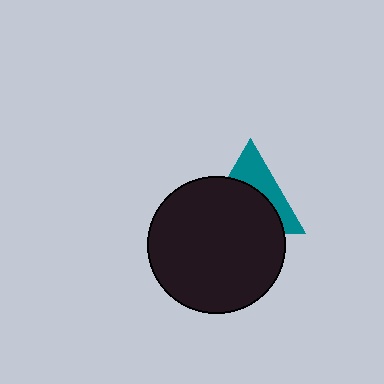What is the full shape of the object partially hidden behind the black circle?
The partially hidden object is a teal triangle.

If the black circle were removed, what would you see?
You would see the complete teal triangle.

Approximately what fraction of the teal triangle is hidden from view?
Roughly 61% of the teal triangle is hidden behind the black circle.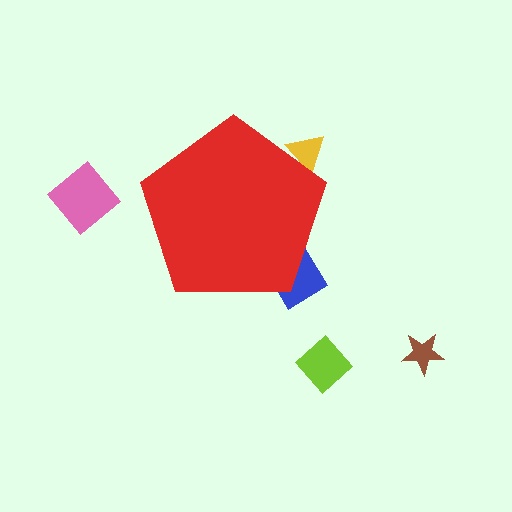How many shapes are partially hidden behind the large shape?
2 shapes are partially hidden.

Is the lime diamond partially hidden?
No, the lime diamond is fully visible.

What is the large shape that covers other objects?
A red pentagon.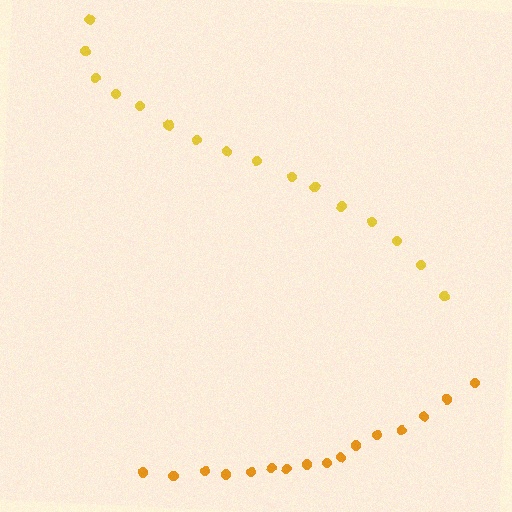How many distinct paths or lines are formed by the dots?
There are 2 distinct paths.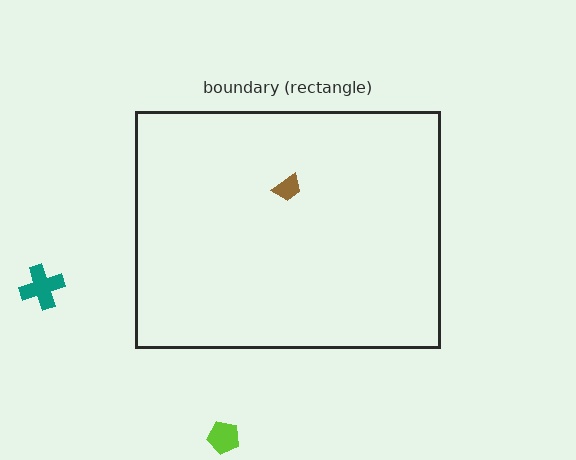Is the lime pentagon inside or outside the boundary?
Outside.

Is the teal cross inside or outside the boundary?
Outside.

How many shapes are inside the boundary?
1 inside, 2 outside.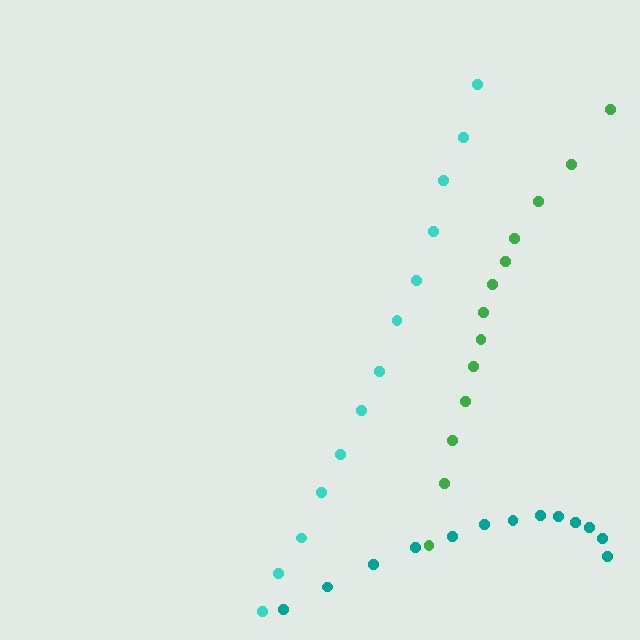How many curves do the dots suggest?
There are 3 distinct paths.